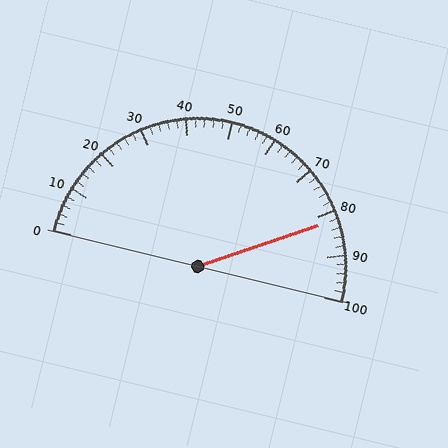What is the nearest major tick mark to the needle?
The nearest major tick mark is 80.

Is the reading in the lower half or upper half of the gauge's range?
The reading is in the upper half of the range (0 to 100).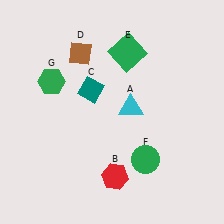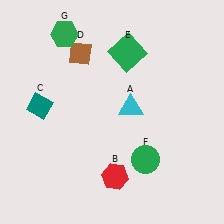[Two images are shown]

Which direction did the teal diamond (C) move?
The teal diamond (C) moved left.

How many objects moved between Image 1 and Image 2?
2 objects moved between the two images.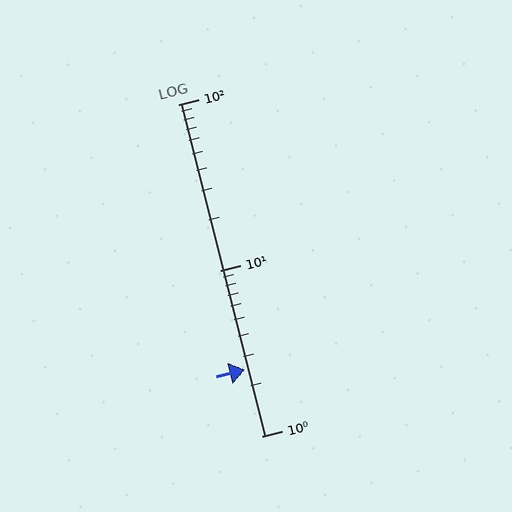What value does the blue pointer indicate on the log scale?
The pointer indicates approximately 2.5.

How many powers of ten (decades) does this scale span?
The scale spans 2 decades, from 1 to 100.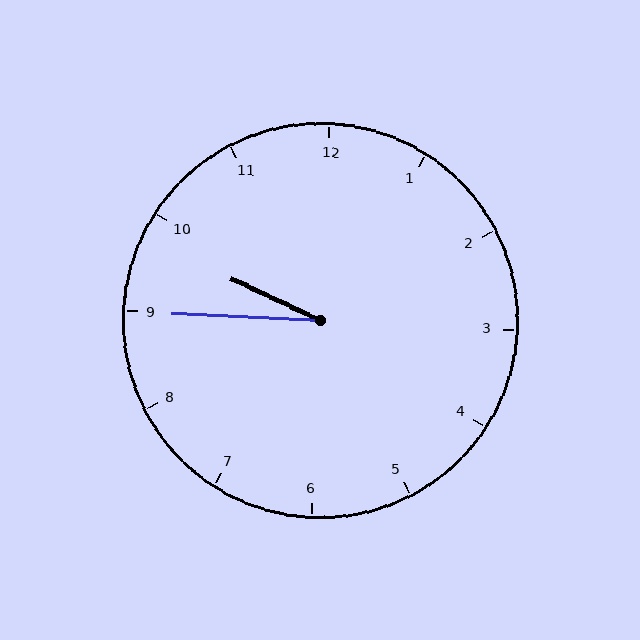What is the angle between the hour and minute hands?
Approximately 22 degrees.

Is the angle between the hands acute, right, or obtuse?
It is acute.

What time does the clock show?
9:45.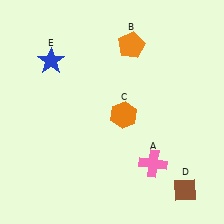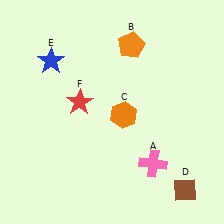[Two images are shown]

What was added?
A red star (F) was added in Image 2.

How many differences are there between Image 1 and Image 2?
There is 1 difference between the two images.